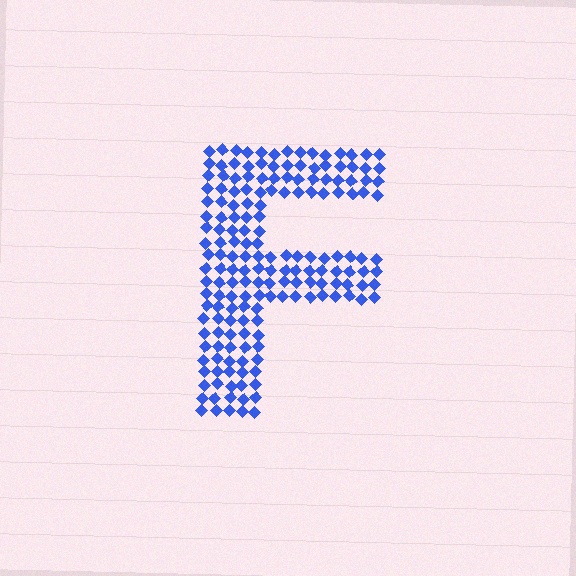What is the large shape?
The large shape is the letter F.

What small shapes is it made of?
It is made of small diamonds.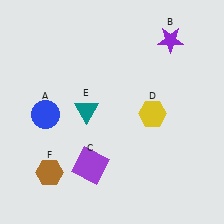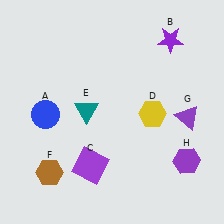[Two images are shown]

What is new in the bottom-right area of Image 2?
A purple triangle (G) was added in the bottom-right area of Image 2.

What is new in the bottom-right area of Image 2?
A purple hexagon (H) was added in the bottom-right area of Image 2.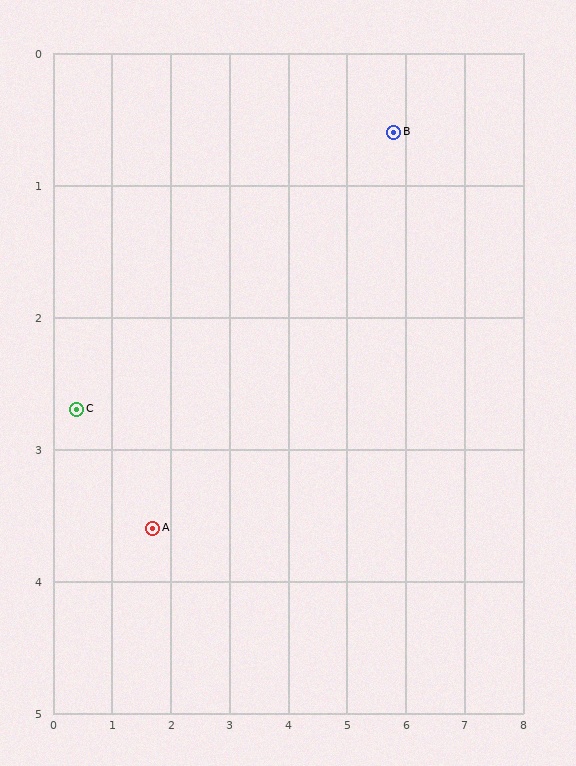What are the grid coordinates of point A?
Point A is at approximately (1.7, 3.6).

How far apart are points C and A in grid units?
Points C and A are about 1.6 grid units apart.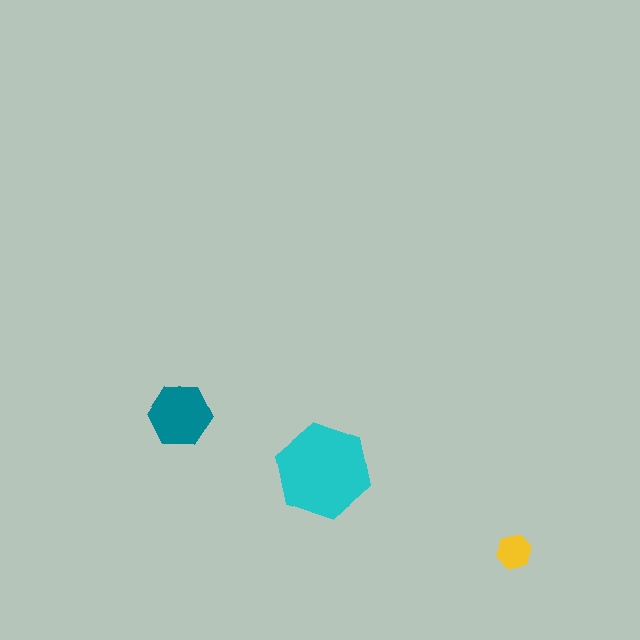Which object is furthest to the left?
The teal hexagon is leftmost.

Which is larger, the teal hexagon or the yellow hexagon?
The teal one.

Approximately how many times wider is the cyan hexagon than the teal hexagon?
About 1.5 times wider.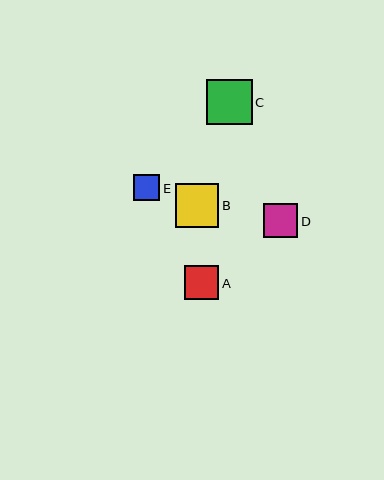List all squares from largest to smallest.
From largest to smallest: C, B, D, A, E.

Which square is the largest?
Square C is the largest with a size of approximately 46 pixels.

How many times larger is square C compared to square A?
Square C is approximately 1.4 times the size of square A.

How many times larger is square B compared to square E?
Square B is approximately 1.7 times the size of square E.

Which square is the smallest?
Square E is the smallest with a size of approximately 26 pixels.